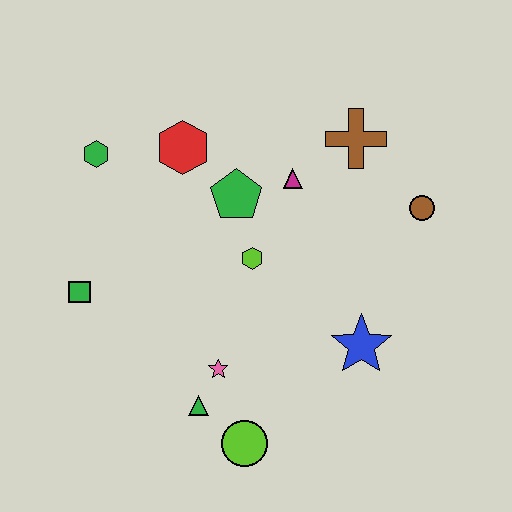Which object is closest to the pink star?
The green triangle is closest to the pink star.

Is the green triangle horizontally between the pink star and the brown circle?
No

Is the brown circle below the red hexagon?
Yes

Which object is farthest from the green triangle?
The brown cross is farthest from the green triangle.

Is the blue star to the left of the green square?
No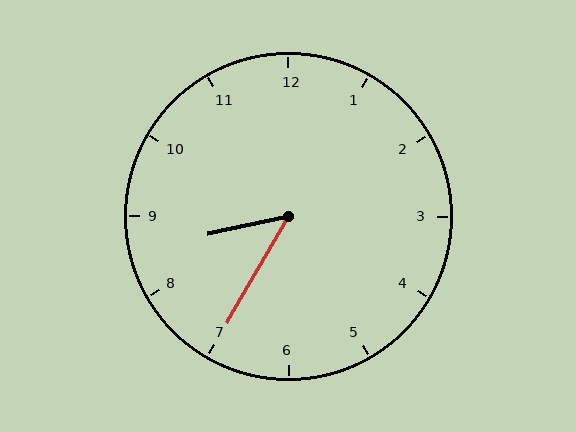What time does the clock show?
8:35.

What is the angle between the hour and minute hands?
Approximately 48 degrees.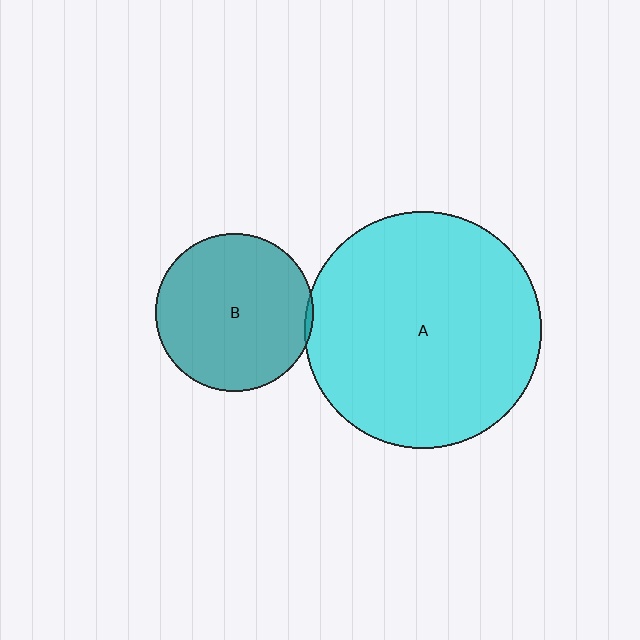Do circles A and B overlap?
Yes.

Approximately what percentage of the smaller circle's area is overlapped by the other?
Approximately 5%.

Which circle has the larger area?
Circle A (cyan).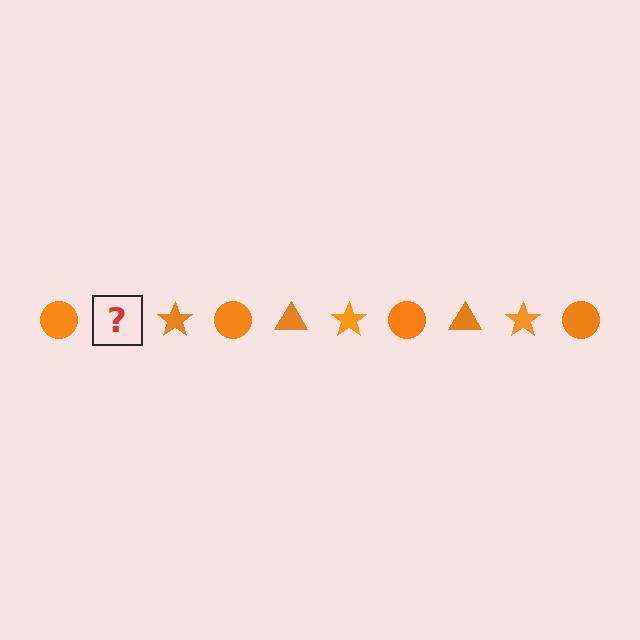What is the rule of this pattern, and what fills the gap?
The rule is that the pattern cycles through circle, triangle, star shapes in orange. The gap should be filled with an orange triangle.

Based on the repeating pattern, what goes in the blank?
The blank should be an orange triangle.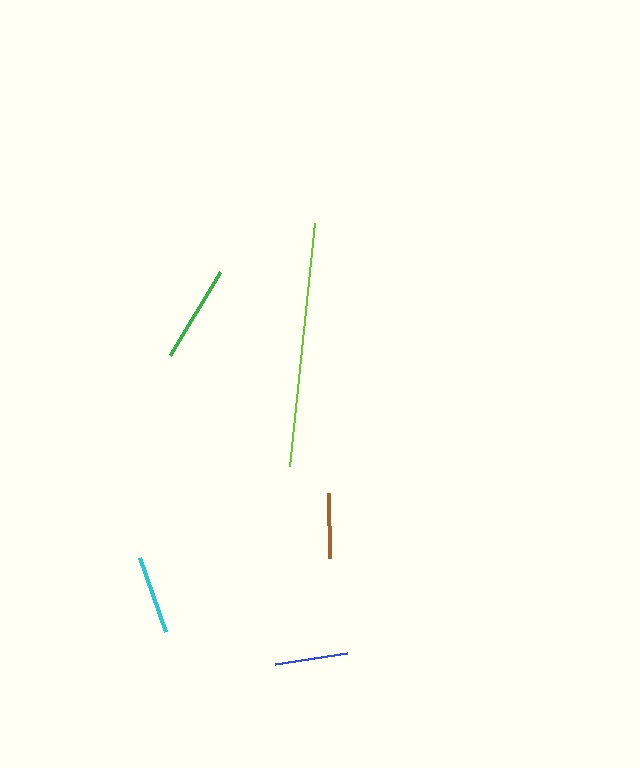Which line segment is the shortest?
The brown line is the shortest at approximately 65 pixels.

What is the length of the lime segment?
The lime segment is approximately 244 pixels long.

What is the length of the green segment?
The green segment is approximately 97 pixels long.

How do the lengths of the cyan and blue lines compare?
The cyan and blue lines are approximately the same length.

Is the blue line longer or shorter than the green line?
The green line is longer than the blue line.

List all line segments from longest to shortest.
From longest to shortest: lime, green, cyan, blue, brown.